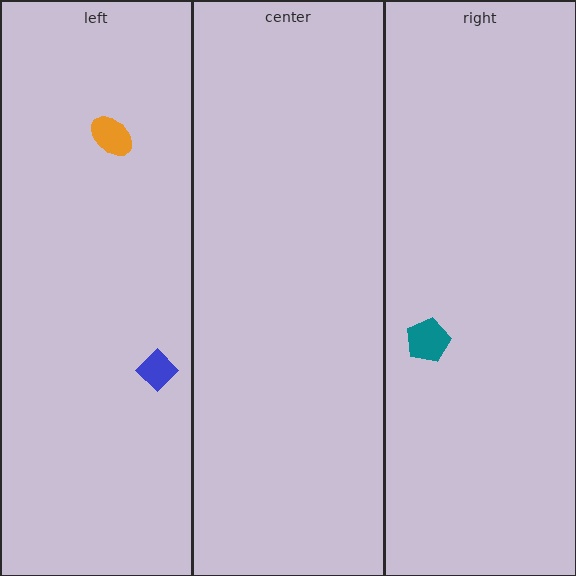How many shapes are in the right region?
1.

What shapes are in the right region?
The teal pentagon.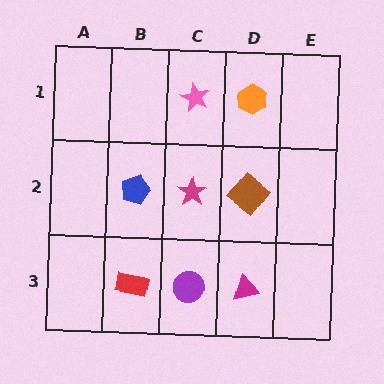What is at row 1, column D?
An orange hexagon.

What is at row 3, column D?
A magenta triangle.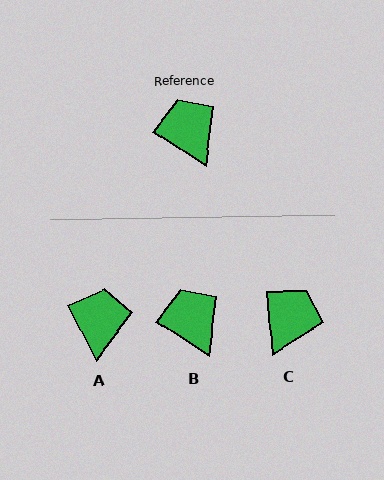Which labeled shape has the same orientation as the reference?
B.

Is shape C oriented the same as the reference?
No, it is off by about 52 degrees.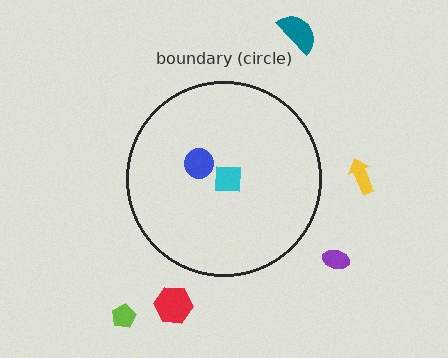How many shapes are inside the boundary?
2 inside, 5 outside.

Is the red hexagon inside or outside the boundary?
Outside.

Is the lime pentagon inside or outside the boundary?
Outside.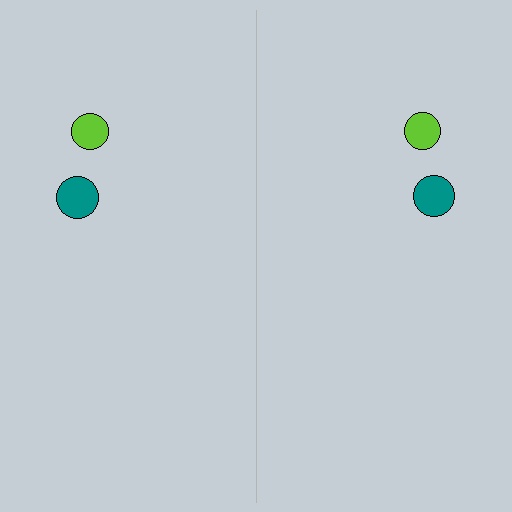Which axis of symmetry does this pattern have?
The pattern has a vertical axis of symmetry running through the center of the image.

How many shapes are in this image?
There are 4 shapes in this image.